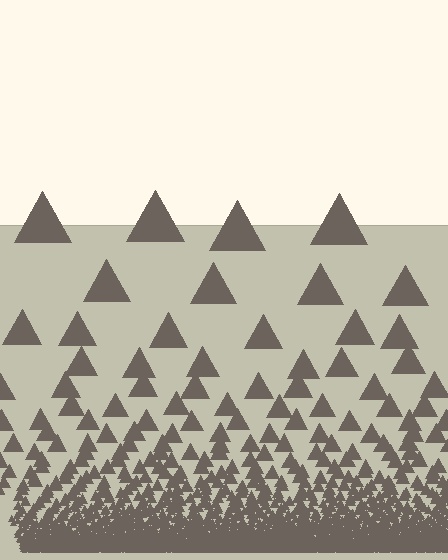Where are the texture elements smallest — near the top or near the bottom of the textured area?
Near the bottom.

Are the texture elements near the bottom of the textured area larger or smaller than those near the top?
Smaller. The gradient is inverted — elements near the bottom are smaller and denser.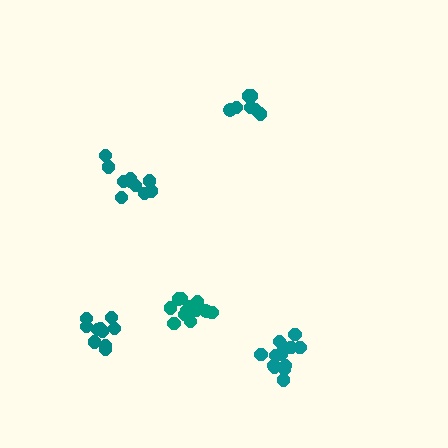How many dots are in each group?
Group 1: 10 dots, Group 2: 13 dots, Group 3: 7 dots, Group 4: 10 dots, Group 5: 13 dots (53 total).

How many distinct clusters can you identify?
There are 5 distinct clusters.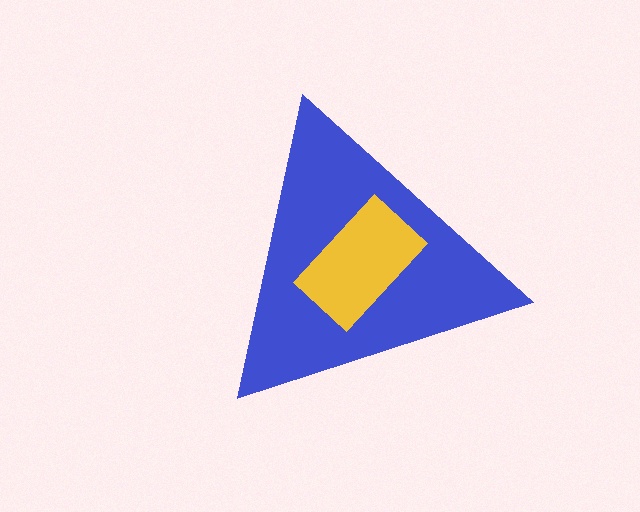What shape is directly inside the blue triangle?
The yellow rectangle.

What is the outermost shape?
The blue triangle.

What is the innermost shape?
The yellow rectangle.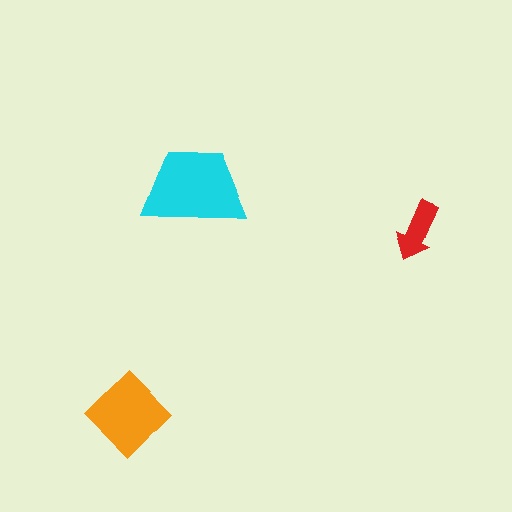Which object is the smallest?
The red arrow.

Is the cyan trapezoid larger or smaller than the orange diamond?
Larger.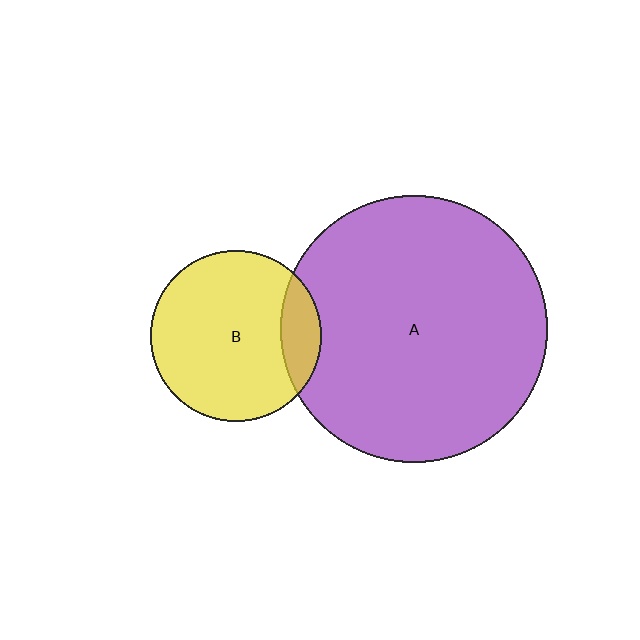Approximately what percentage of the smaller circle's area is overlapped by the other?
Approximately 15%.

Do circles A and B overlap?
Yes.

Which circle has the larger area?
Circle A (purple).